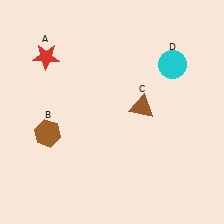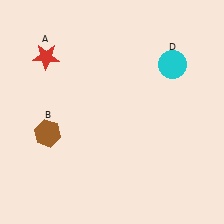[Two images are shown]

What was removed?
The brown triangle (C) was removed in Image 2.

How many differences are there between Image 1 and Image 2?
There is 1 difference between the two images.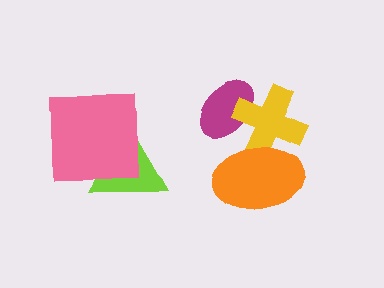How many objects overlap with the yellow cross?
2 objects overlap with the yellow cross.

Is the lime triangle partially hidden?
Yes, it is partially covered by another shape.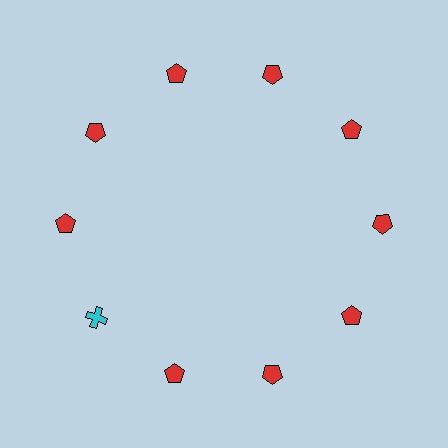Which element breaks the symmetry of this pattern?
The cyan cross at roughly the 8 o'clock position breaks the symmetry. All other shapes are red pentagons.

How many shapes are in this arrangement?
There are 10 shapes arranged in a ring pattern.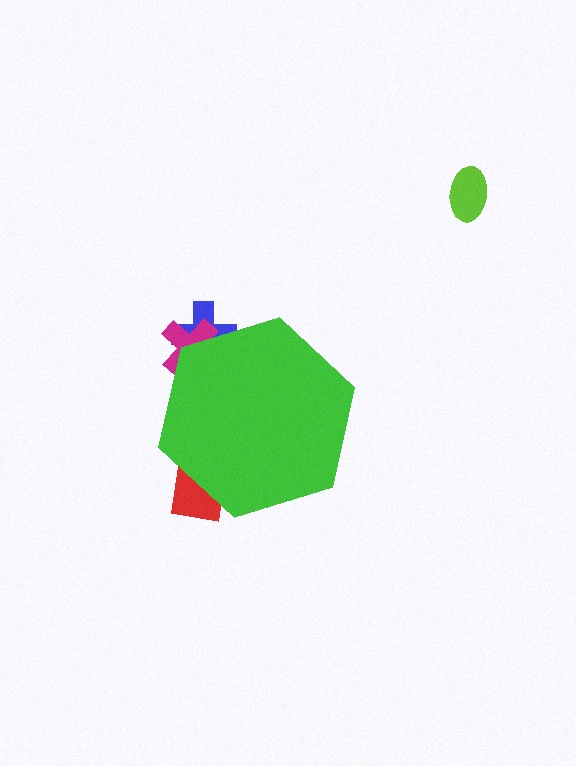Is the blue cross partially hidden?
Yes, the blue cross is partially hidden behind the green hexagon.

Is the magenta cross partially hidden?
Yes, the magenta cross is partially hidden behind the green hexagon.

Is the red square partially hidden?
Yes, the red square is partially hidden behind the green hexagon.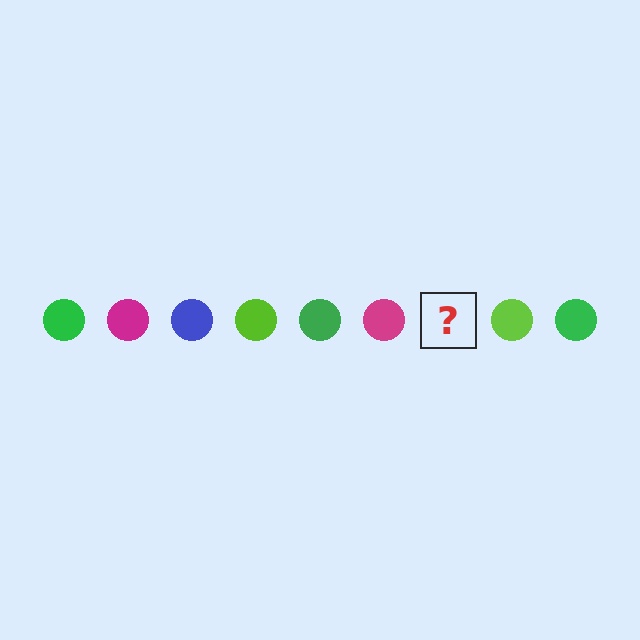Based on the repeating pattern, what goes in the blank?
The blank should be a blue circle.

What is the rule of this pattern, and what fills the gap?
The rule is that the pattern cycles through green, magenta, blue, lime circles. The gap should be filled with a blue circle.